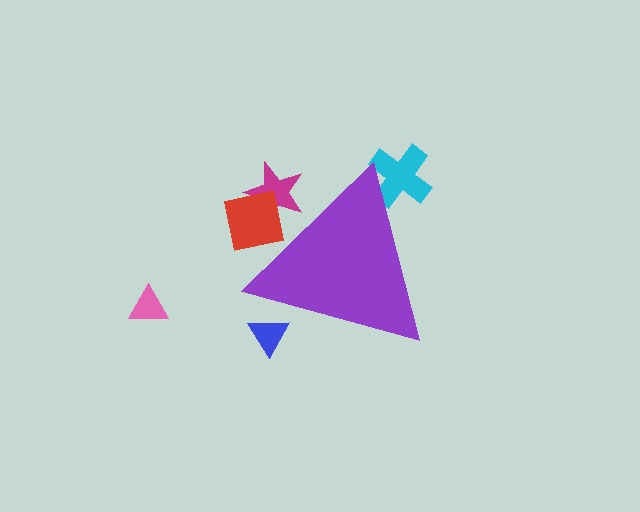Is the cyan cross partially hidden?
Yes, the cyan cross is partially hidden behind the purple triangle.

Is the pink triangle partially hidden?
No, the pink triangle is fully visible.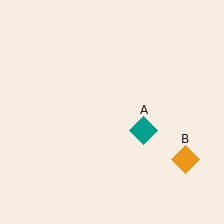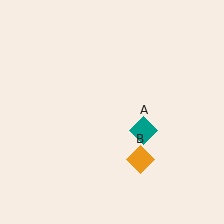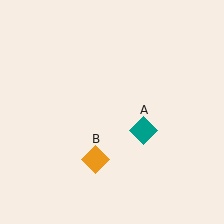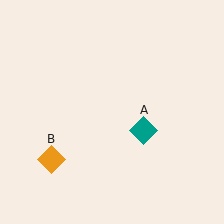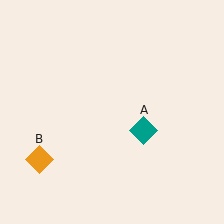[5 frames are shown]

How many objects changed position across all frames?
1 object changed position: orange diamond (object B).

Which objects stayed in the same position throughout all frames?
Teal diamond (object A) remained stationary.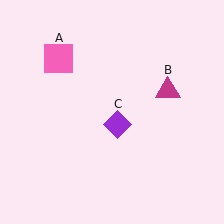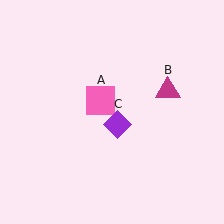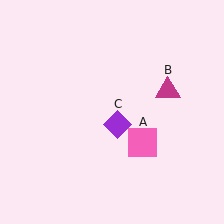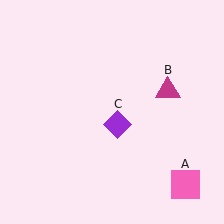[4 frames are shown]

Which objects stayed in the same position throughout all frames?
Magenta triangle (object B) and purple diamond (object C) remained stationary.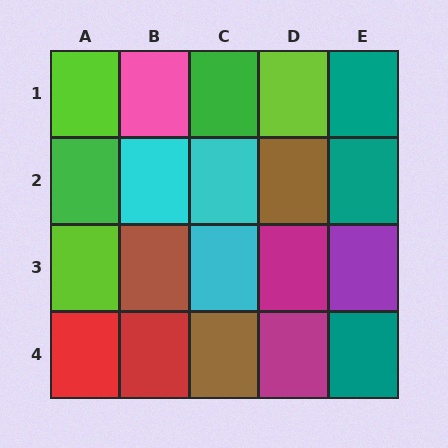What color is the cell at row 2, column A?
Green.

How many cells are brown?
3 cells are brown.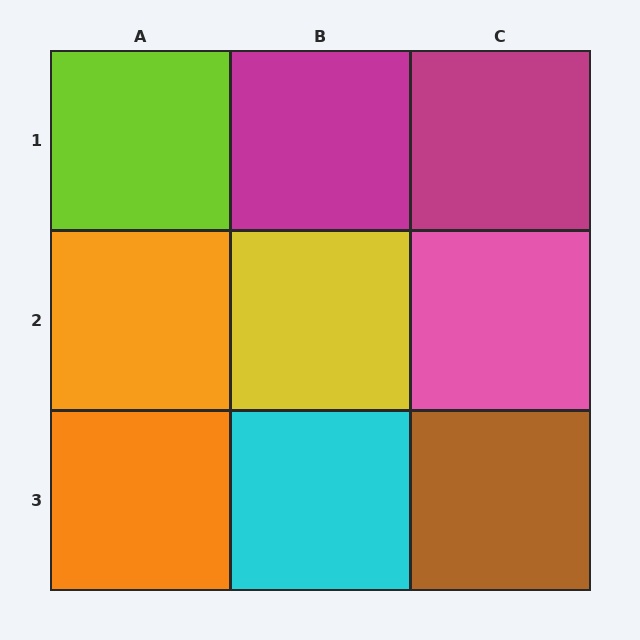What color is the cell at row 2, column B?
Yellow.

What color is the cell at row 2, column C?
Pink.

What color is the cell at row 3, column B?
Cyan.